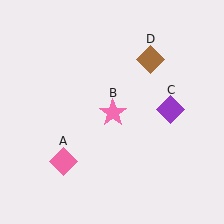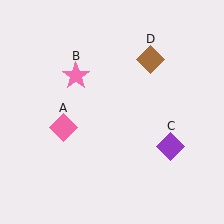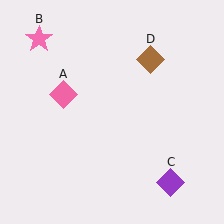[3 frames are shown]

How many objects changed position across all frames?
3 objects changed position: pink diamond (object A), pink star (object B), purple diamond (object C).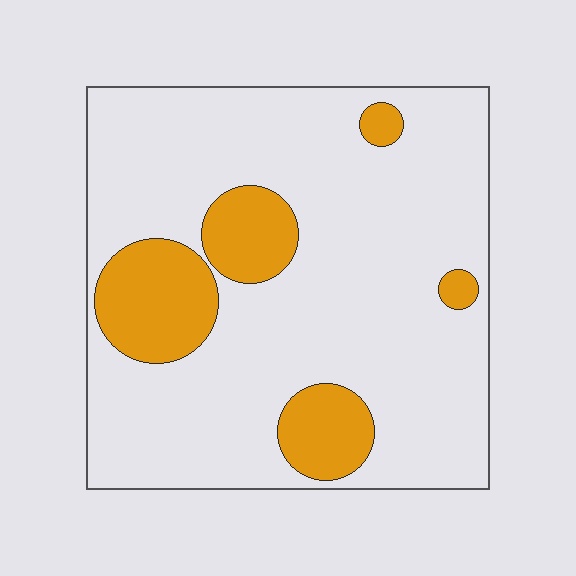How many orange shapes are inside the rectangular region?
5.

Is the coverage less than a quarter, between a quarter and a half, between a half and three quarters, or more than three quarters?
Less than a quarter.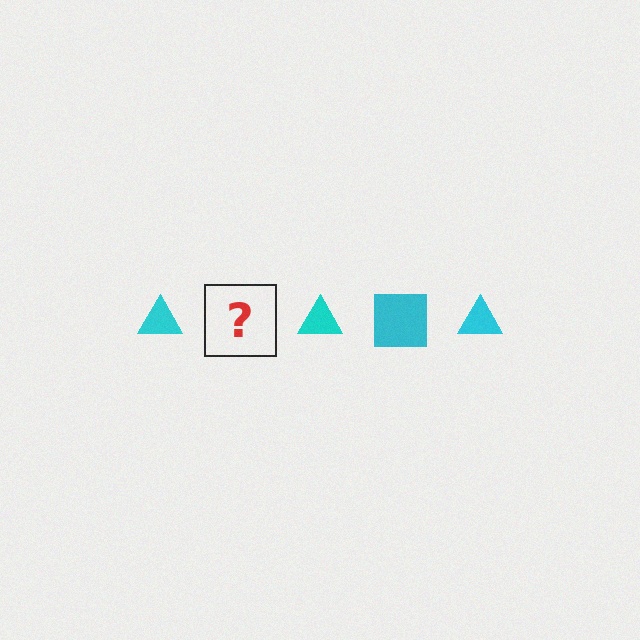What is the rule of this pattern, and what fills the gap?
The rule is that the pattern cycles through triangle, square shapes in cyan. The gap should be filled with a cyan square.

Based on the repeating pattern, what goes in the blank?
The blank should be a cyan square.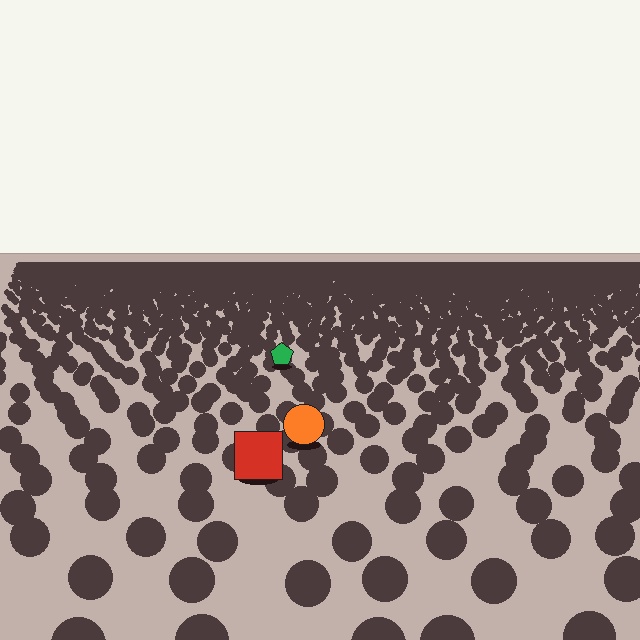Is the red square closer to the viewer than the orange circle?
Yes. The red square is closer — you can tell from the texture gradient: the ground texture is coarser near it.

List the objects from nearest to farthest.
From nearest to farthest: the red square, the orange circle, the green pentagon.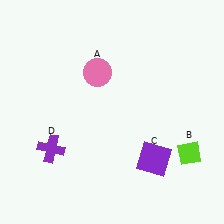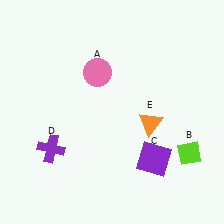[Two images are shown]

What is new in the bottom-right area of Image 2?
An orange triangle (E) was added in the bottom-right area of Image 2.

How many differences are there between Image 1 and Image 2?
There is 1 difference between the two images.